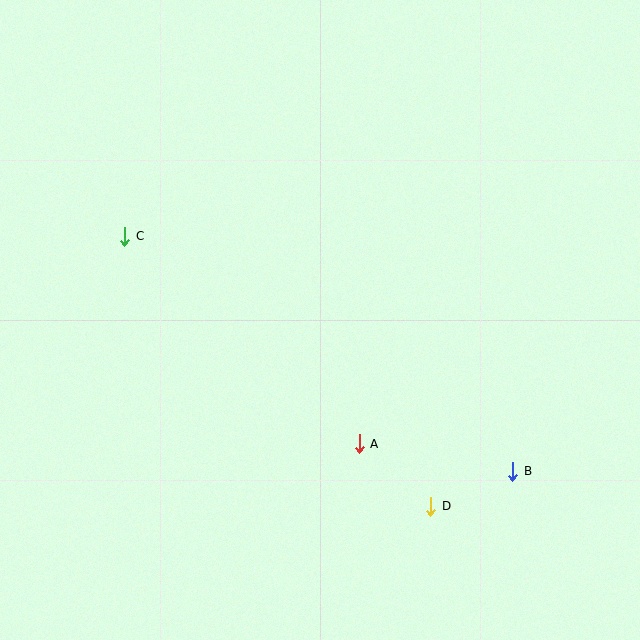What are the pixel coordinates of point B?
Point B is at (513, 471).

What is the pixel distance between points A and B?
The distance between A and B is 156 pixels.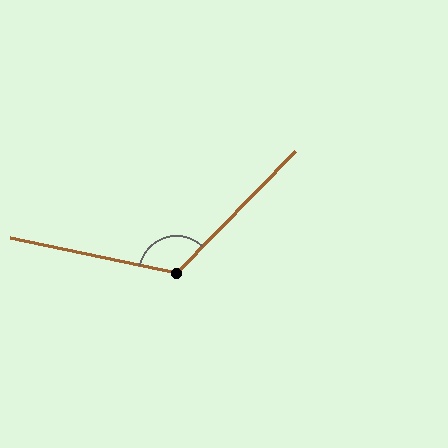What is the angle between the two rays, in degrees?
Approximately 122 degrees.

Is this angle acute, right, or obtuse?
It is obtuse.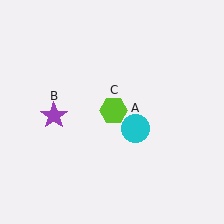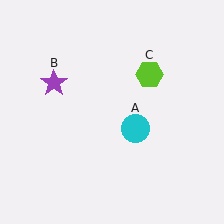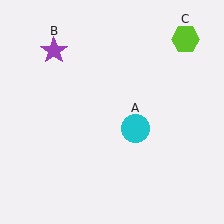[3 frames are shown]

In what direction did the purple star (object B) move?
The purple star (object B) moved up.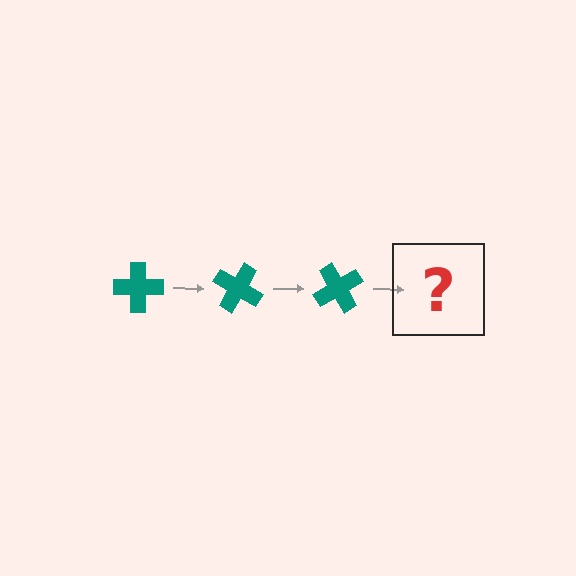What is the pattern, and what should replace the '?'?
The pattern is that the cross rotates 30 degrees each step. The '?' should be a teal cross rotated 90 degrees.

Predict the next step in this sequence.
The next step is a teal cross rotated 90 degrees.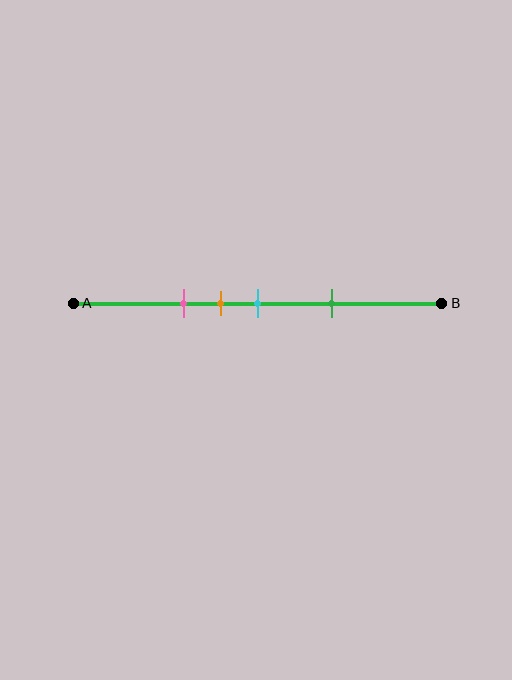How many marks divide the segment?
There are 4 marks dividing the segment.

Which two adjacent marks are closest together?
The orange and cyan marks are the closest adjacent pair.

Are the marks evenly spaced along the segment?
No, the marks are not evenly spaced.